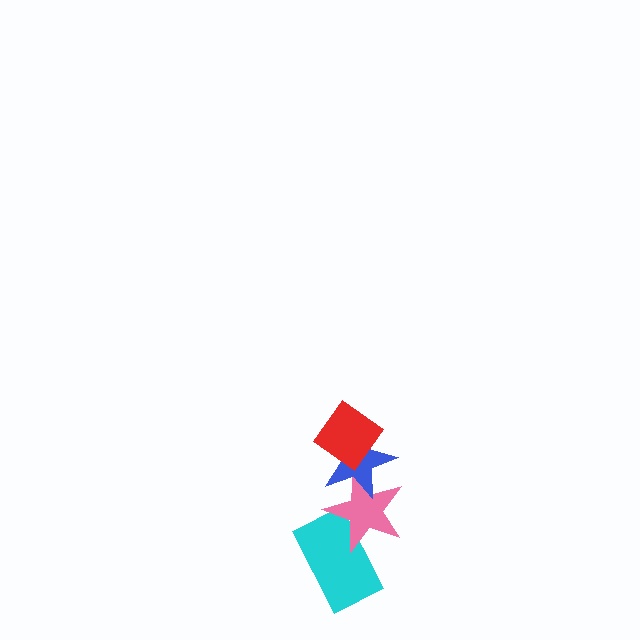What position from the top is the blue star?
The blue star is 2nd from the top.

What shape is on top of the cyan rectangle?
The pink star is on top of the cyan rectangle.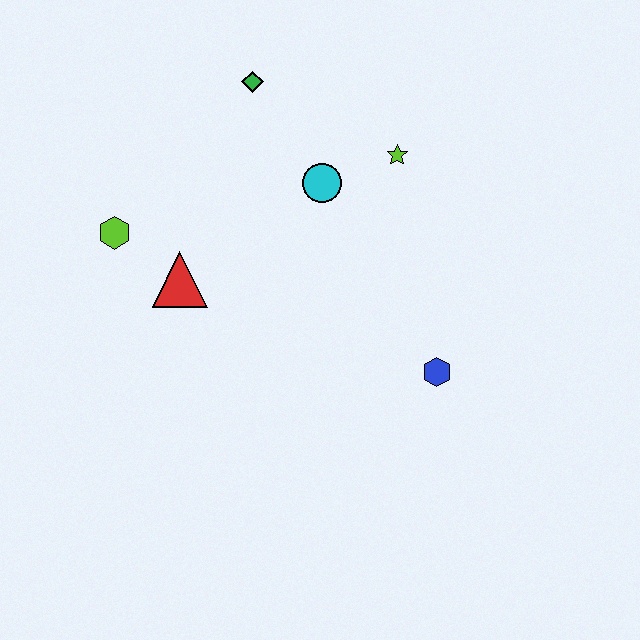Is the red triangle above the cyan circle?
No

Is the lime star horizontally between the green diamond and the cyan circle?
No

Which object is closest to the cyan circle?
The lime star is closest to the cyan circle.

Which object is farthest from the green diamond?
The blue hexagon is farthest from the green diamond.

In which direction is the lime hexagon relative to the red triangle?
The lime hexagon is to the left of the red triangle.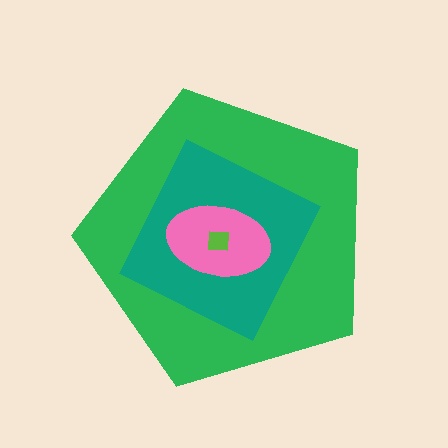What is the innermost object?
The lime square.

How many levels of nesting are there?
4.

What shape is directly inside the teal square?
The pink ellipse.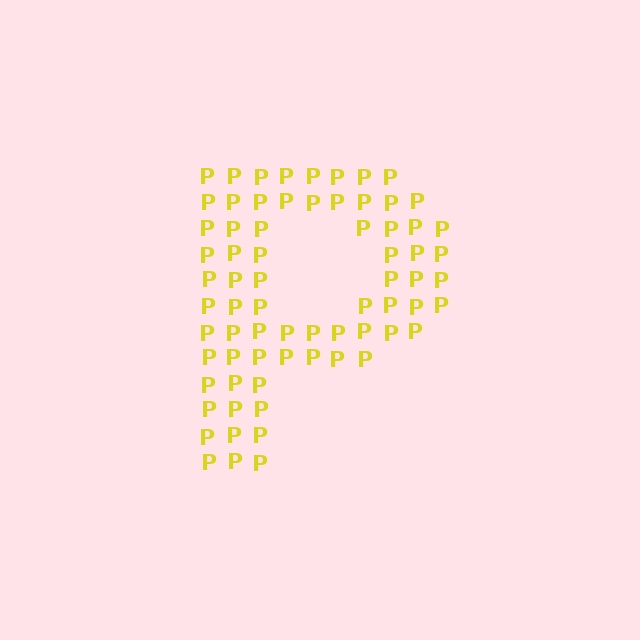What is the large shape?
The large shape is the letter P.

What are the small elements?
The small elements are letter P's.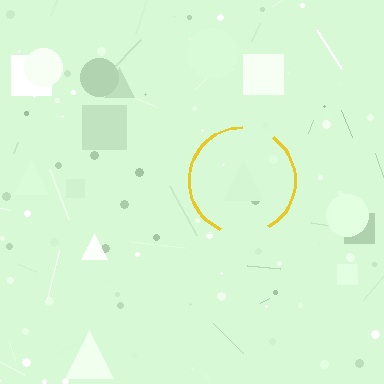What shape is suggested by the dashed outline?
The dashed outline suggests a circle.